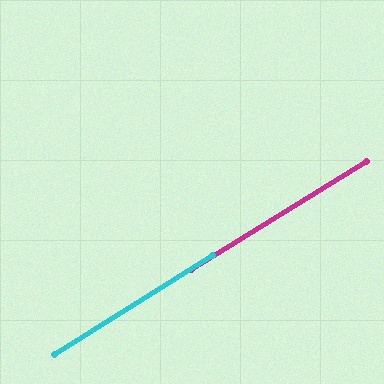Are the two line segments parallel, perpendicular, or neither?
Parallel — their directions differ by only 0.2°.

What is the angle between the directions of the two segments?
Approximately 0 degrees.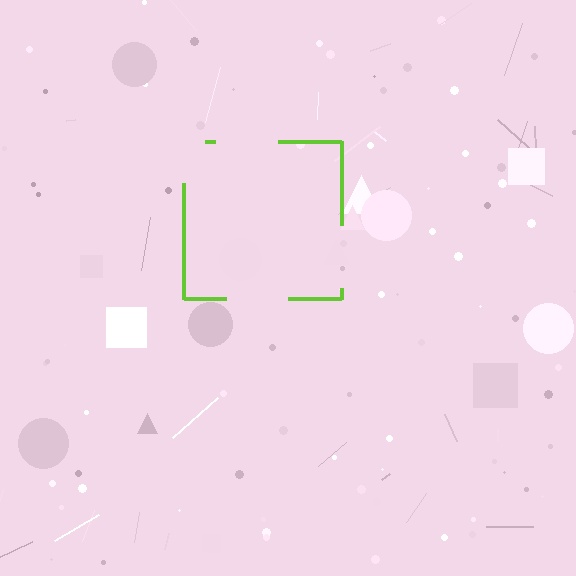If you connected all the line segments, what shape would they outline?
They would outline a square.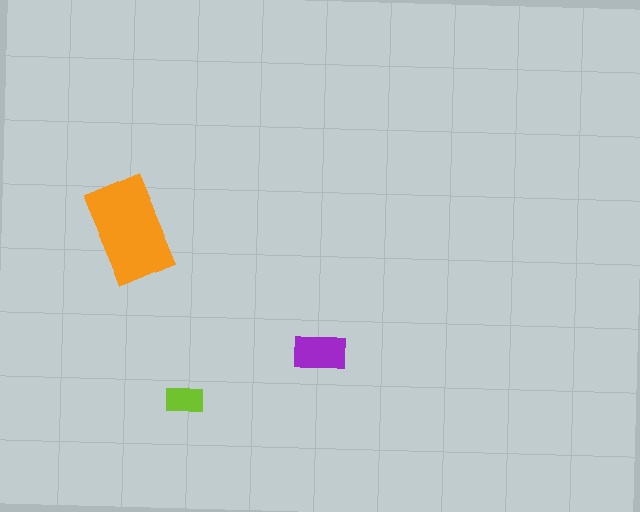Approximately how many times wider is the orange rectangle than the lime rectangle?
About 2.5 times wider.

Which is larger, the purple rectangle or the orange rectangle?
The orange one.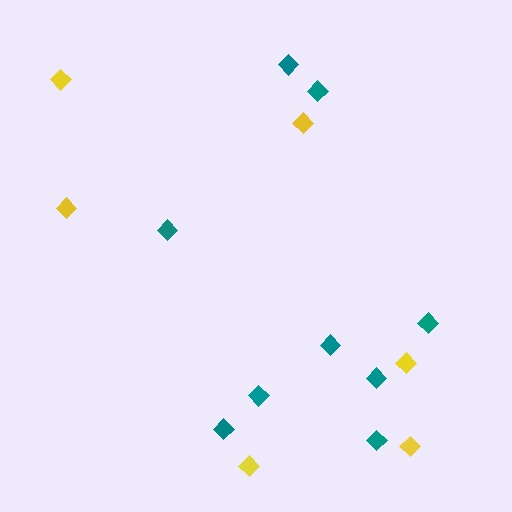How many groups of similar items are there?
There are 2 groups: one group of yellow diamonds (6) and one group of teal diamonds (9).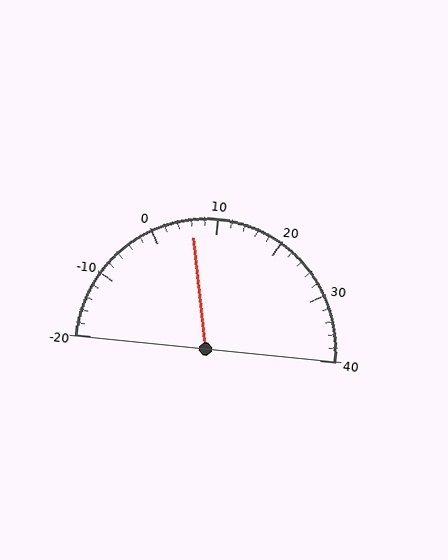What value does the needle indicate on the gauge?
The needle indicates approximately 6.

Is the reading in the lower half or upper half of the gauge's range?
The reading is in the lower half of the range (-20 to 40).